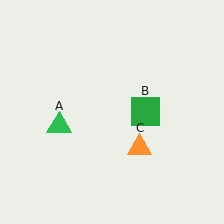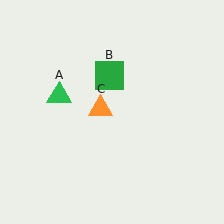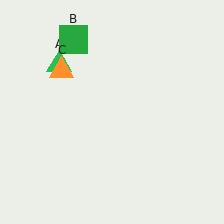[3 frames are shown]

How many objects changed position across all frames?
3 objects changed position: green triangle (object A), green square (object B), orange triangle (object C).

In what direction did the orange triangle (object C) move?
The orange triangle (object C) moved up and to the left.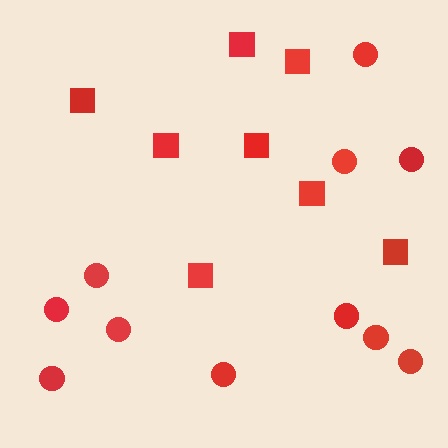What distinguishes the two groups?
There are 2 groups: one group of squares (8) and one group of circles (11).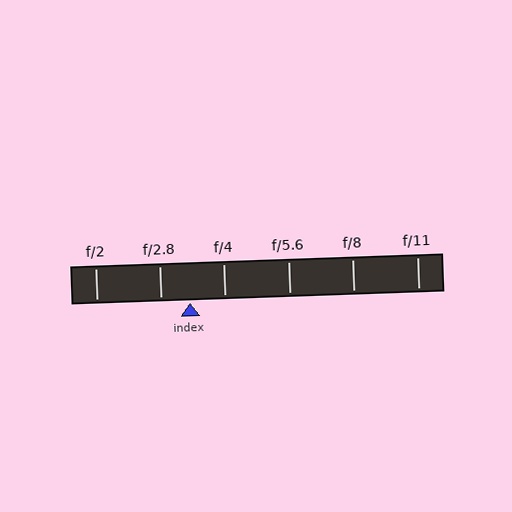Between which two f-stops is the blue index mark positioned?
The index mark is between f/2.8 and f/4.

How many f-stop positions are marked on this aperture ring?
There are 6 f-stop positions marked.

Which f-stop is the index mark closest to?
The index mark is closest to f/2.8.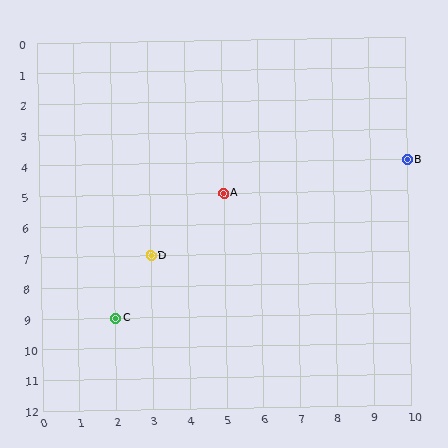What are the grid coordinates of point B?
Point B is at grid coordinates (10, 4).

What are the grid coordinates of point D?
Point D is at grid coordinates (3, 7).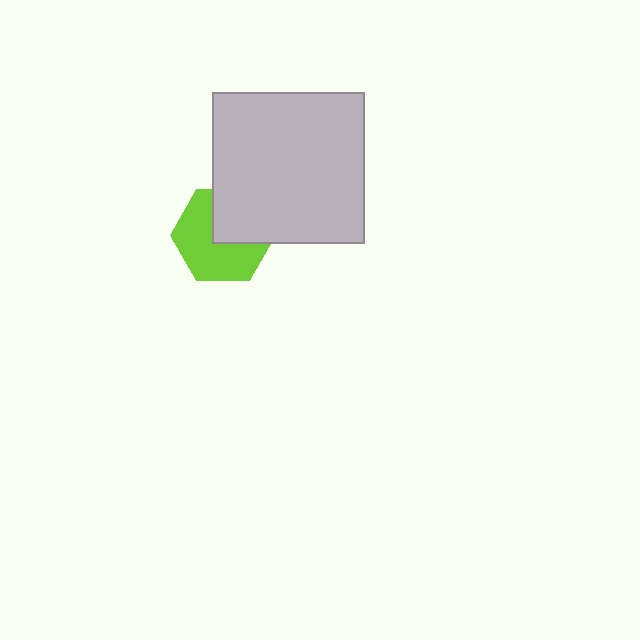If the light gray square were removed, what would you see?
You would see the complete lime hexagon.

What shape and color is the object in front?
The object in front is a light gray square.